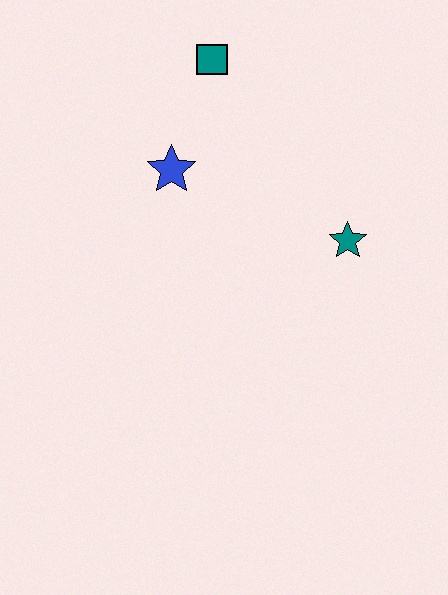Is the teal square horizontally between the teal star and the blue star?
Yes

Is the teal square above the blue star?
Yes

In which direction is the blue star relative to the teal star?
The blue star is to the left of the teal star.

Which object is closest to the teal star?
The blue star is closest to the teal star.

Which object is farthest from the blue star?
The teal star is farthest from the blue star.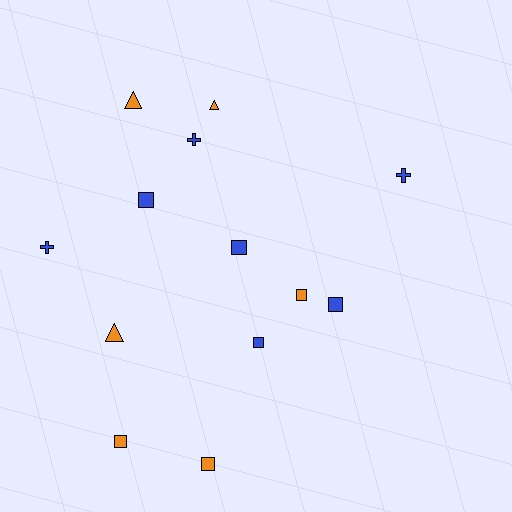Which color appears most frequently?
Blue, with 7 objects.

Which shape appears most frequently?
Square, with 7 objects.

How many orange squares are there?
There are 3 orange squares.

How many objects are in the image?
There are 13 objects.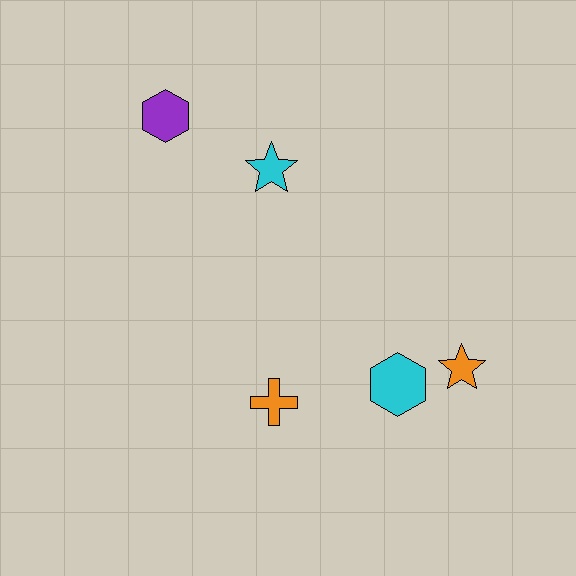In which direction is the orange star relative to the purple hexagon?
The orange star is to the right of the purple hexagon.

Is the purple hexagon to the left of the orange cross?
Yes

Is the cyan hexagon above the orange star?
No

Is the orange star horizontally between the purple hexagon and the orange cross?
No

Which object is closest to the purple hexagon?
The cyan star is closest to the purple hexagon.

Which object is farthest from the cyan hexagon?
The purple hexagon is farthest from the cyan hexagon.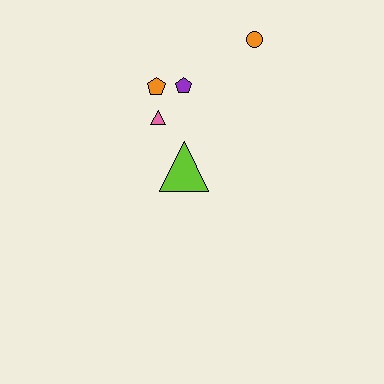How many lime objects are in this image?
There is 1 lime object.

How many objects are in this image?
There are 5 objects.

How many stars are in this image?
There are no stars.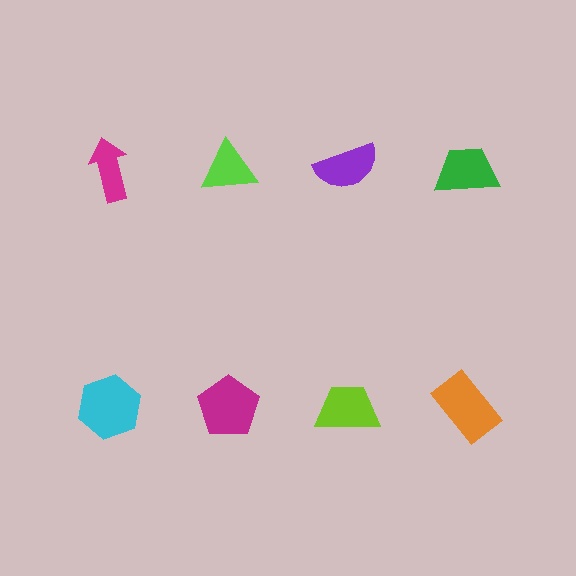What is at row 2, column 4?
An orange rectangle.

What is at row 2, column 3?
A lime trapezoid.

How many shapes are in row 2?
4 shapes.